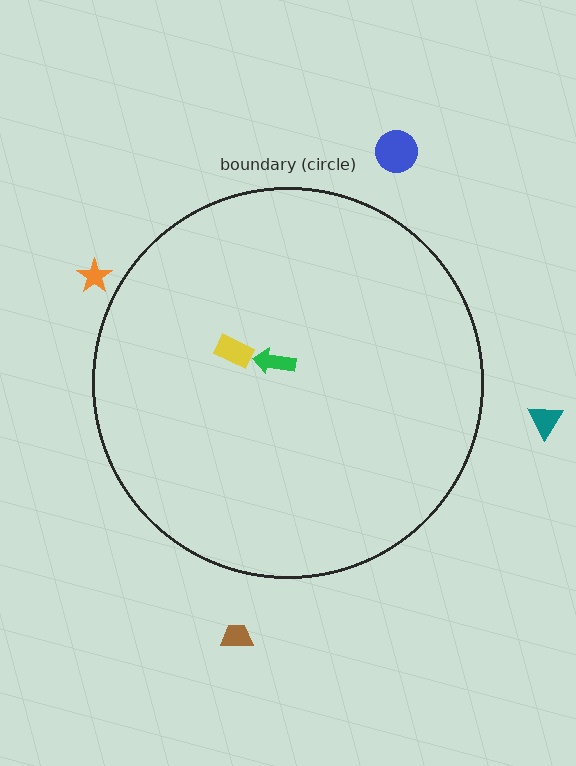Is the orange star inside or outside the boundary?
Outside.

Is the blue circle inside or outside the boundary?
Outside.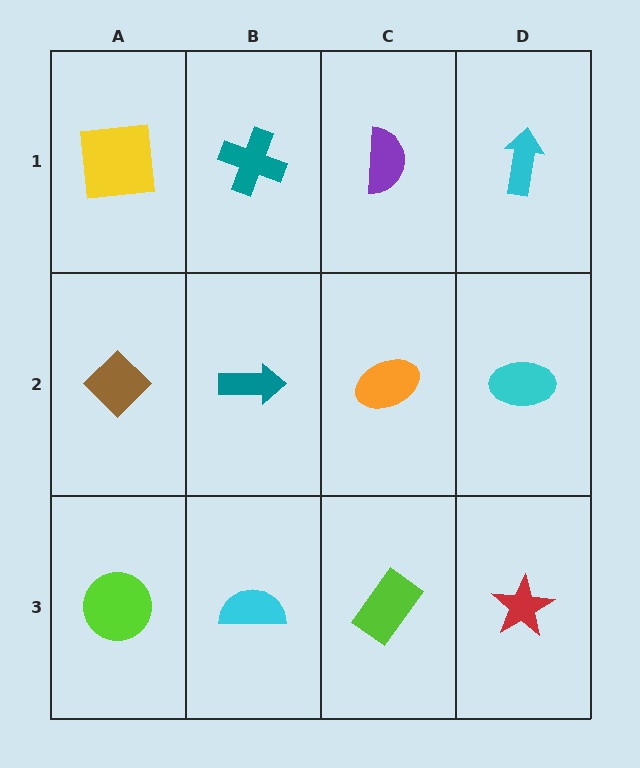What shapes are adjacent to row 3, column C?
An orange ellipse (row 2, column C), a cyan semicircle (row 3, column B), a red star (row 3, column D).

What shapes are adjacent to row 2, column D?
A cyan arrow (row 1, column D), a red star (row 3, column D), an orange ellipse (row 2, column C).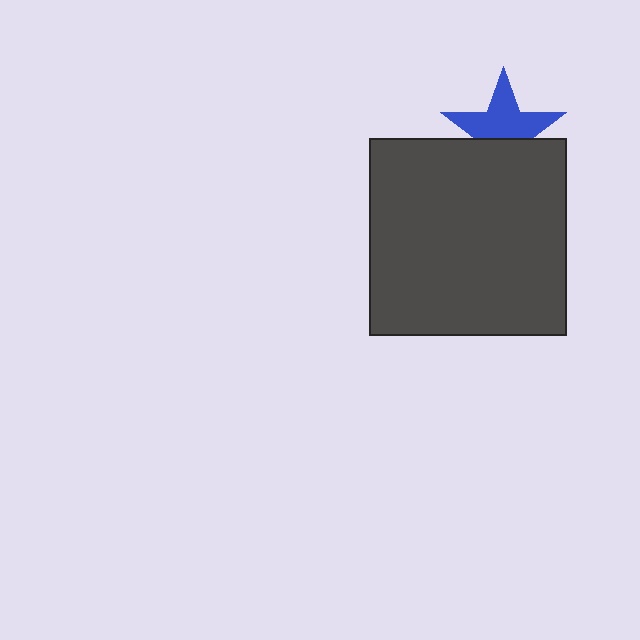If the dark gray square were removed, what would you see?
You would see the complete blue star.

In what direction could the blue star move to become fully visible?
The blue star could move up. That would shift it out from behind the dark gray square entirely.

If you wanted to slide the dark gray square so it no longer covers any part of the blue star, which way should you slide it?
Slide it down — that is the most direct way to separate the two shapes.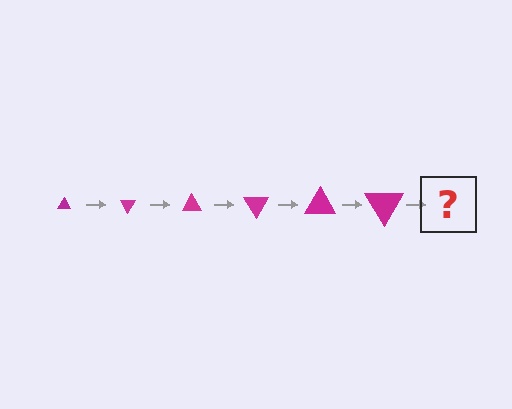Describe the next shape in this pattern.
It should be a triangle, larger than the previous one and rotated 360 degrees from the start.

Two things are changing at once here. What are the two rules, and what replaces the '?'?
The two rules are that the triangle grows larger each step and it rotates 60 degrees each step. The '?' should be a triangle, larger than the previous one and rotated 360 degrees from the start.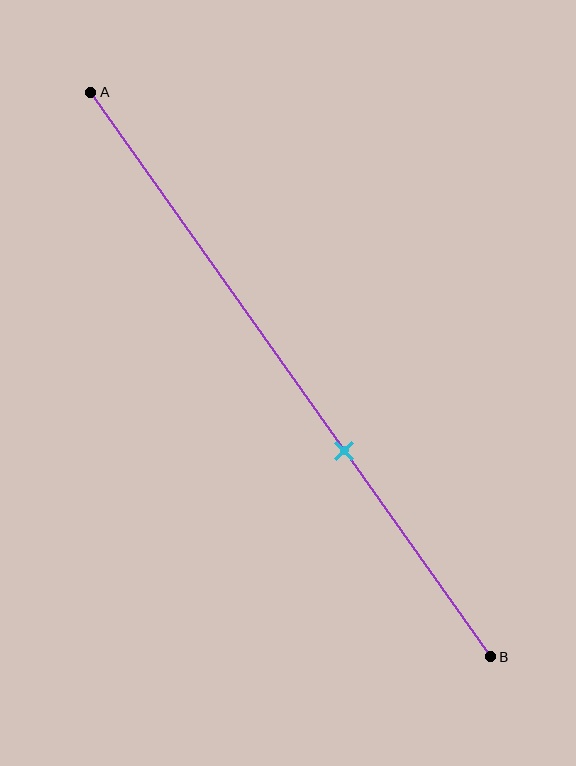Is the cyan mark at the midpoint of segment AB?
No, the mark is at about 65% from A, not at the 50% midpoint.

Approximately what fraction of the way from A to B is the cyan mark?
The cyan mark is approximately 65% of the way from A to B.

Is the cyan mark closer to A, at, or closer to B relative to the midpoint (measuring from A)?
The cyan mark is closer to point B than the midpoint of segment AB.